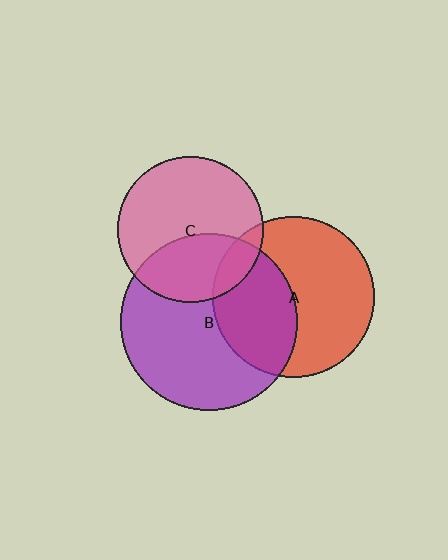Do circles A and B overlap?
Yes.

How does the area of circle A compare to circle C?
Approximately 1.2 times.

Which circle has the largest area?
Circle B (purple).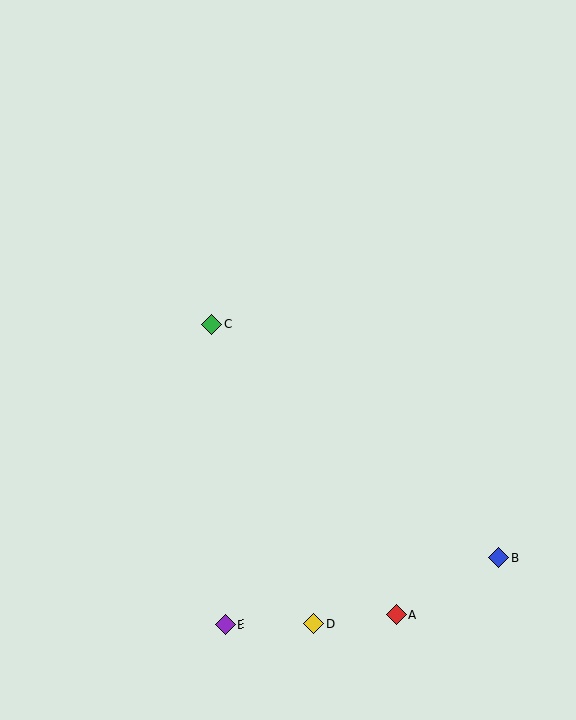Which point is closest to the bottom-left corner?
Point E is closest to the bottom-left corner.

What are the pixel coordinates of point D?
Point D is at (313, 623).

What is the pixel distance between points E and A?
The distance between E and A is 171 pixels.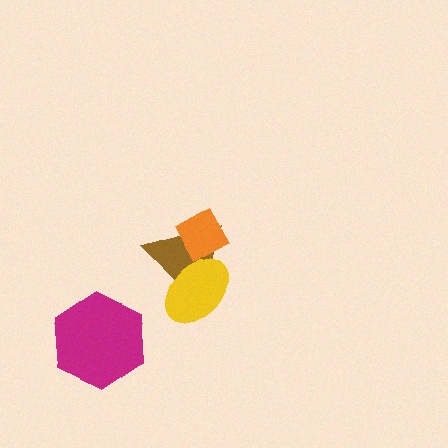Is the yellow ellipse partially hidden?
No, no other shape covers it.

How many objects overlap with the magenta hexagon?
0 objects overlap with the magenta hexagon.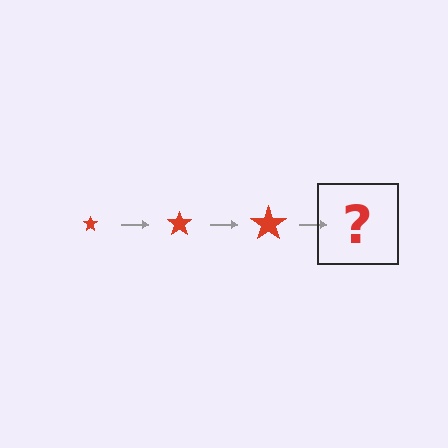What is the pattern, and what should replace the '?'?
The pattern is that the star gets progressively larger each step. The '?' should be a red star, larger than the previous one.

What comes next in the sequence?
The next element should be a red star, larger than the previous one.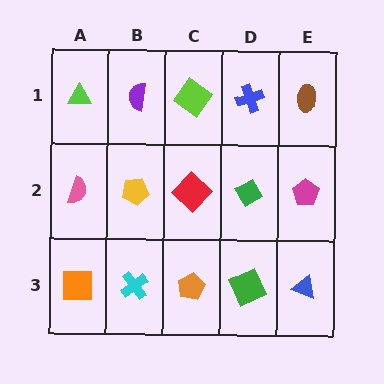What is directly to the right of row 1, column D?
A brown ellipse.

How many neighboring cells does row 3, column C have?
3.